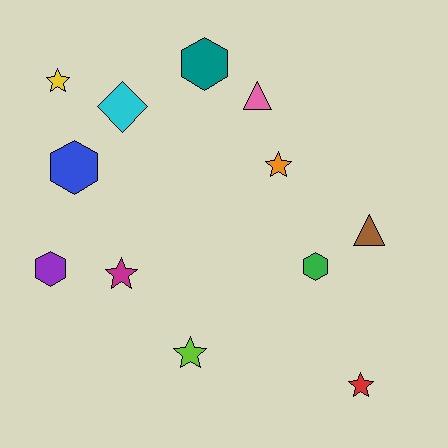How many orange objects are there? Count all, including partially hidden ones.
There is 1 orange object.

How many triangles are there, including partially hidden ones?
There are 2 triangles.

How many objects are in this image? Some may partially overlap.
There are 12 objects.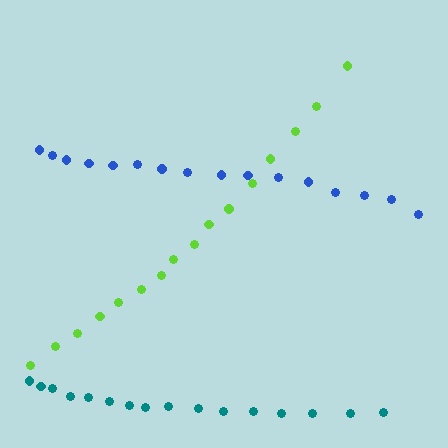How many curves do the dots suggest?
There are 3 distinct paths.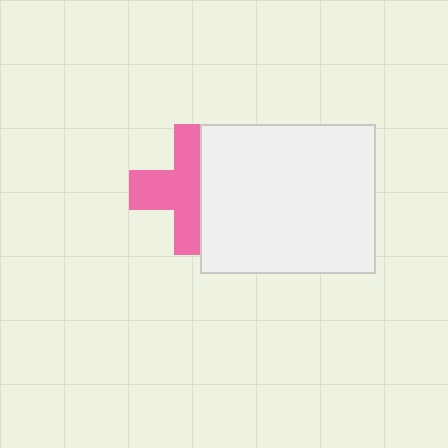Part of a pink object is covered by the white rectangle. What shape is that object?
It is a cross.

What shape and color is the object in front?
The object in front is a white rectangle.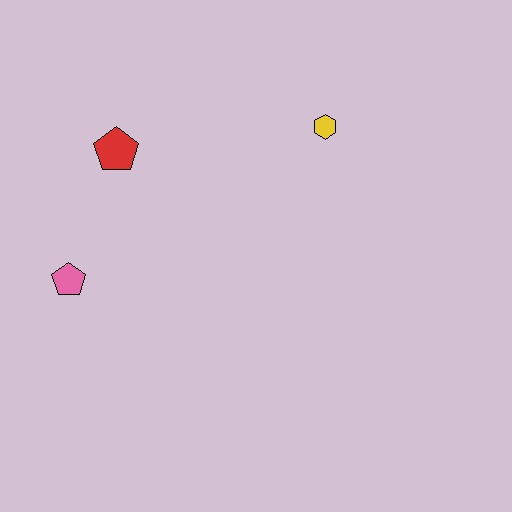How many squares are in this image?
There are no squares.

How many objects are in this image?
There are 3 objects.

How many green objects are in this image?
There are no green objects.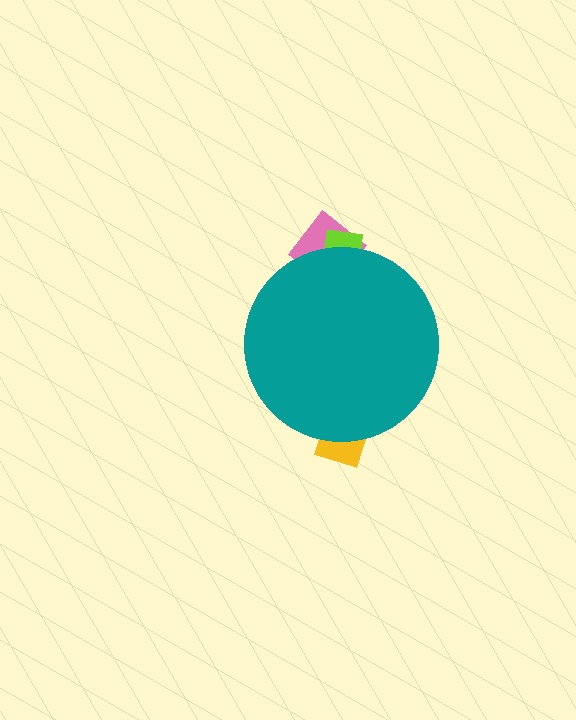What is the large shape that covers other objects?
A teal circle.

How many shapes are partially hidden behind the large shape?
3 shapes are partially hidden.